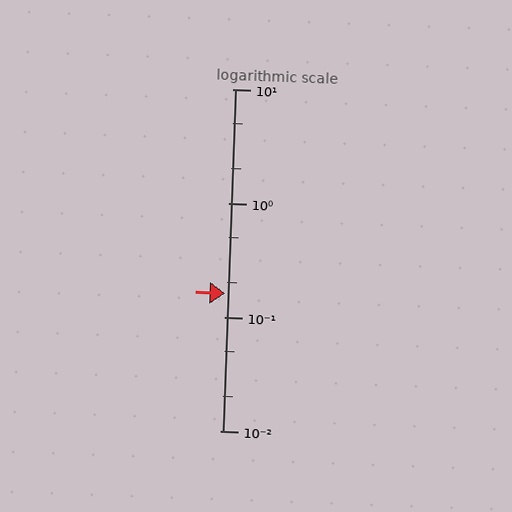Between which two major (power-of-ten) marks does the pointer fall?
The pointer is between 0.1 and 1.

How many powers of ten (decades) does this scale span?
The scale spans 3 decades, from 0.01 to 10.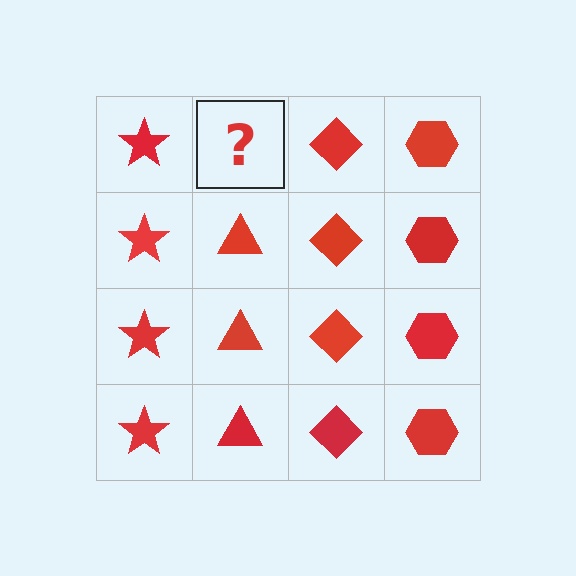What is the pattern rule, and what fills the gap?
The rule is that each column has a consistent shape. The gap should be filled with a red triangle.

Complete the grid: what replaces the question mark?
The question mark should be replaced with a red triangle.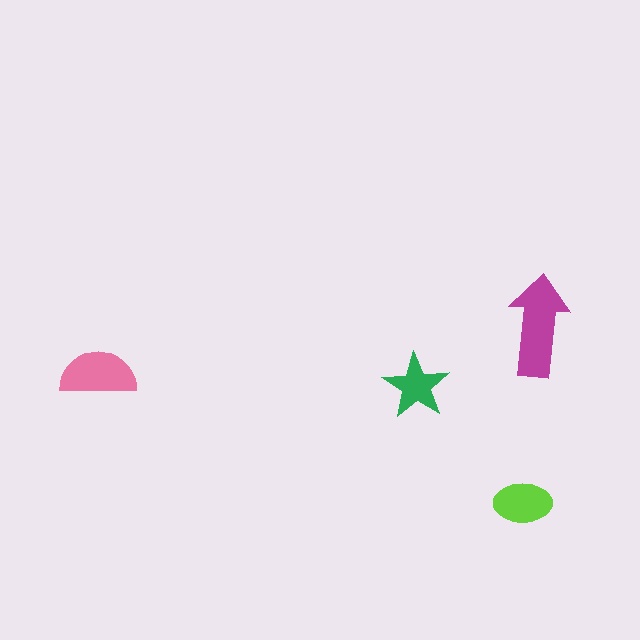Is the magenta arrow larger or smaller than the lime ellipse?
Larger.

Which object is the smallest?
The green star.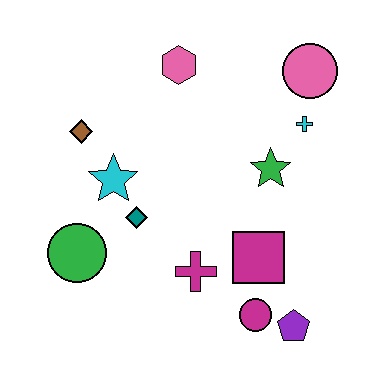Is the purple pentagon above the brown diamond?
No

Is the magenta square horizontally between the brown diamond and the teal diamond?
No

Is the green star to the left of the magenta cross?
No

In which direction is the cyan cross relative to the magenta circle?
The cyan cross is above the magenta circle.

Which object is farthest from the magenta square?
The brown diamond is farthest from the magenta square.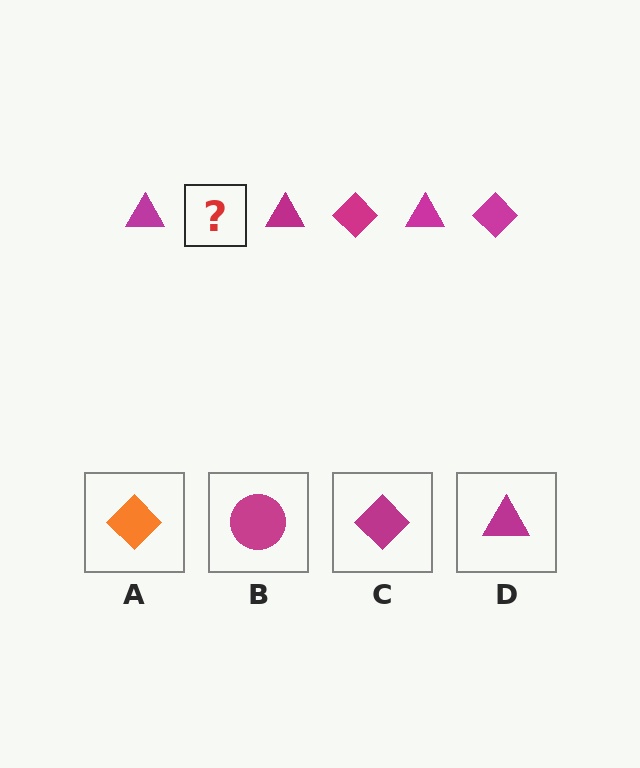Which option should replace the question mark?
Option C.